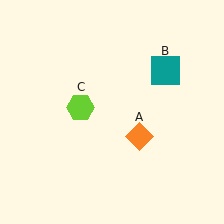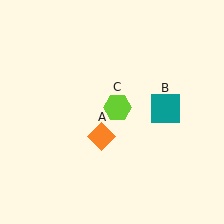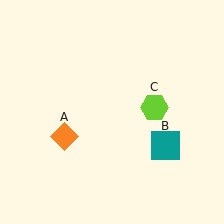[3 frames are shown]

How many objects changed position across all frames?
3 objects changed position: orange diamond (object A), teal square (object B), lime hexagon (object C).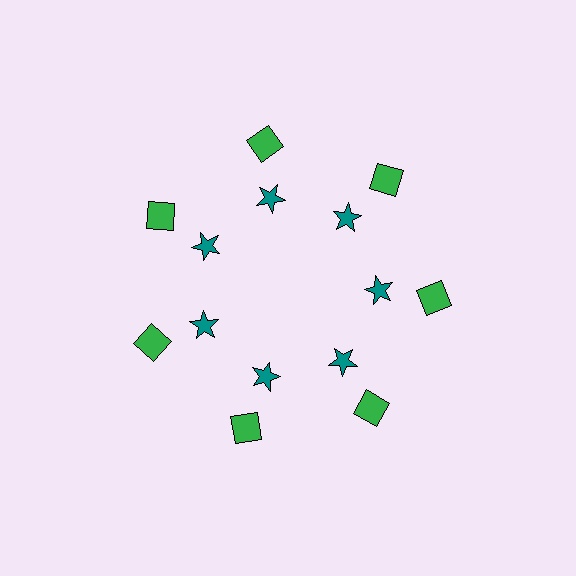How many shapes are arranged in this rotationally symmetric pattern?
There are 14 shapes, arranged in 7 groups of 2.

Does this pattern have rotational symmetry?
Yes, this pattern has 7-fold rotational symmetry. It looks the same after rotating 51 degrees around the center.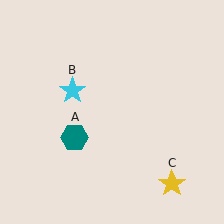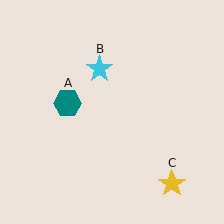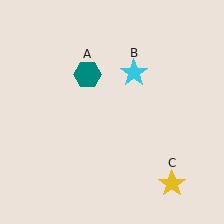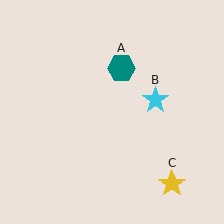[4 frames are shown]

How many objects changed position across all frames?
2 objects changed position: teal hexagon (object A), cyan star (object B).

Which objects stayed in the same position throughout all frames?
Yellow star (object C) remained stationary.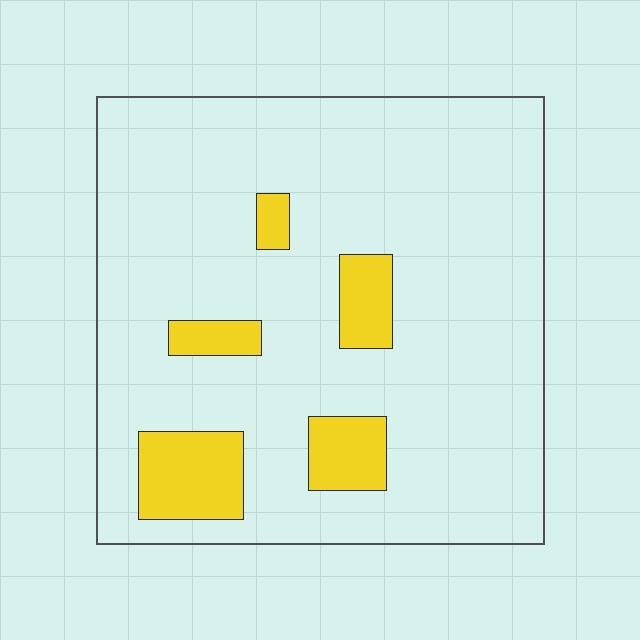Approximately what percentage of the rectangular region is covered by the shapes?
Approximately 15%.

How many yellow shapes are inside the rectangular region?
5.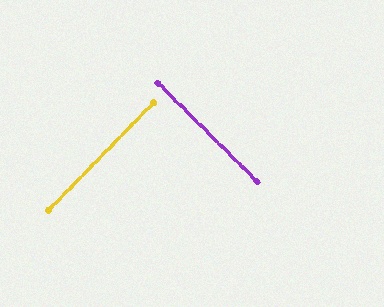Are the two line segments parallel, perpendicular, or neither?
Perpendicular — they meet at approximately 89°.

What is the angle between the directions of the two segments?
Approximately 89 degrees.